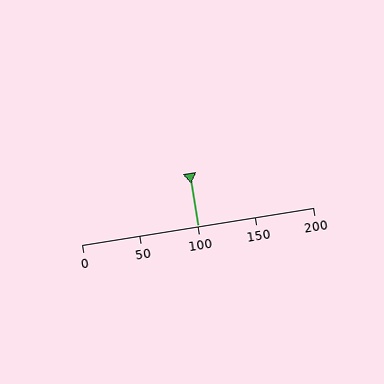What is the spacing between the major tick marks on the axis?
The major ticks are spaced 50 apart.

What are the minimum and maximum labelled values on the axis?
The axis runs from 0 to 200.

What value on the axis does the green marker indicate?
The marker indicates approximately 100.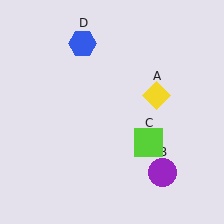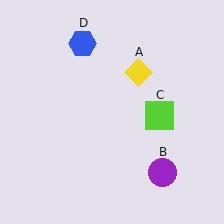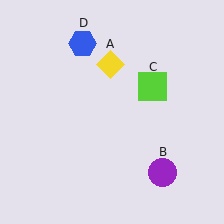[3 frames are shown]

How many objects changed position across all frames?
2 objects changed position: yellow diamond (object A), lime square (object C).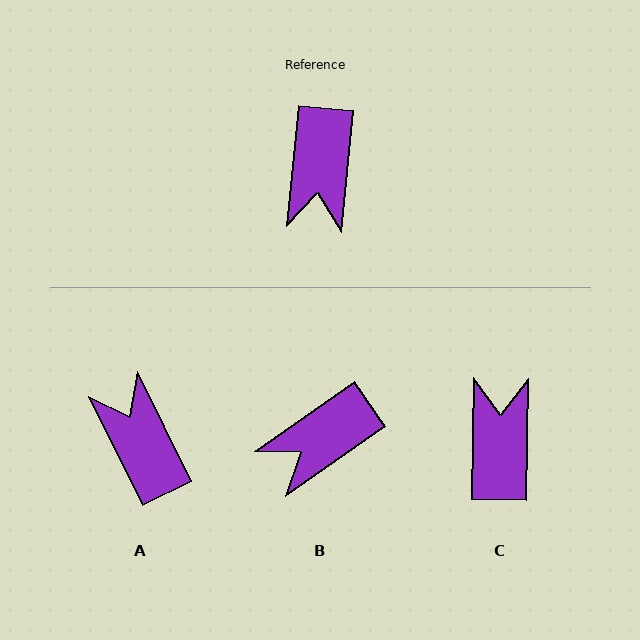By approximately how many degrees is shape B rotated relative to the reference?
Approximately 49 degrees clockwise.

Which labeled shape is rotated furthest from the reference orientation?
C, about 175 degrees away.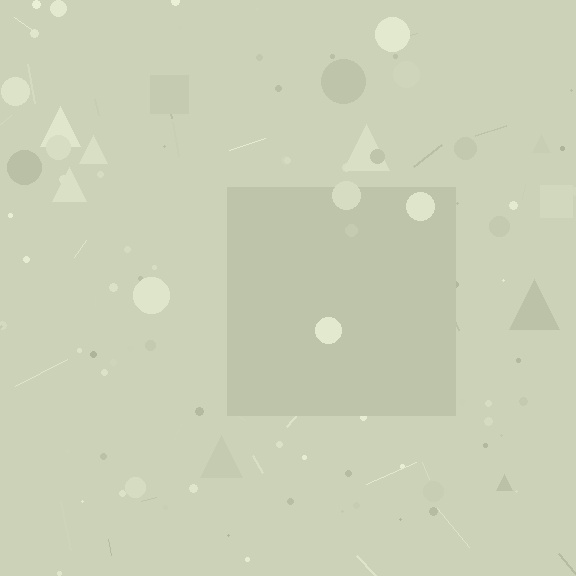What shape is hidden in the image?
A square is hidden in the image.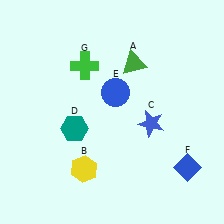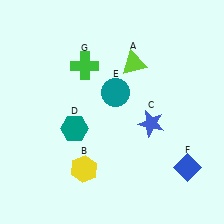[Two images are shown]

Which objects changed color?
A changed from green to lime. E changed from blue to teal.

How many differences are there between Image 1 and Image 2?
There are 2 differences between the two images.